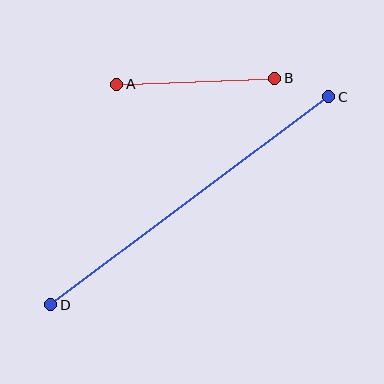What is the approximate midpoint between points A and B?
The midpoint is at approximately (196, 81) pixels.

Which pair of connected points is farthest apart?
Points C and D are farthest apart.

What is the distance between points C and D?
The distance is approximately 347 pixels.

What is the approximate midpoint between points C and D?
The midpoint is at approximately (190, 201) pixels.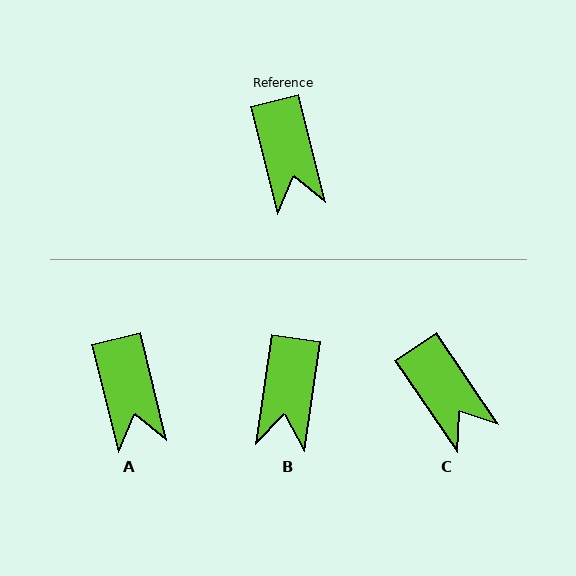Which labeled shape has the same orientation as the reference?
A.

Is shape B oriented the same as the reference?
No, it is off by about 22 degrees.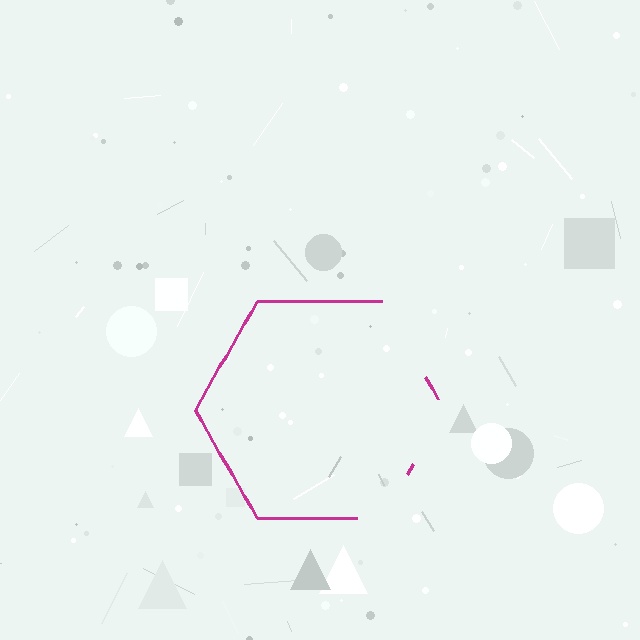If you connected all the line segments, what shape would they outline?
They would outline a hexagon.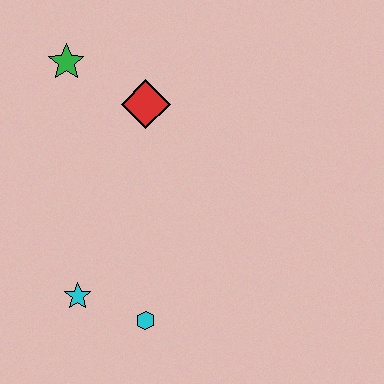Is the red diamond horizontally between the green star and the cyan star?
No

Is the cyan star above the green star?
No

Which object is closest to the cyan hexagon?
The cyan star is closest to the cyan hexagon.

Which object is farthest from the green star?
The cyan hexagon is farthest from the green star.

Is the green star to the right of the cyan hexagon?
No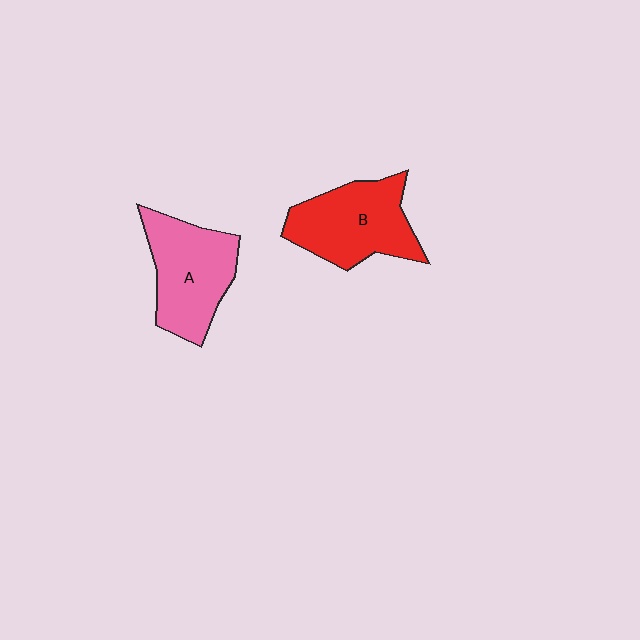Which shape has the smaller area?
Shape A (pink).